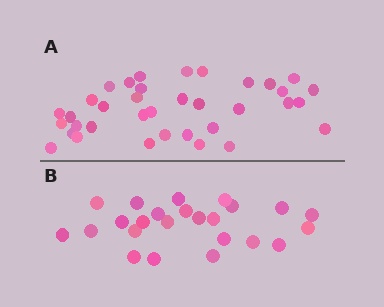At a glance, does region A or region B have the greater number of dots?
Region A (the top region) has more dots.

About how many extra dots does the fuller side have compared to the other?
Region A has roughly 12 or so more dots than region B.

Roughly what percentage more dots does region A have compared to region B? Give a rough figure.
About 50% more.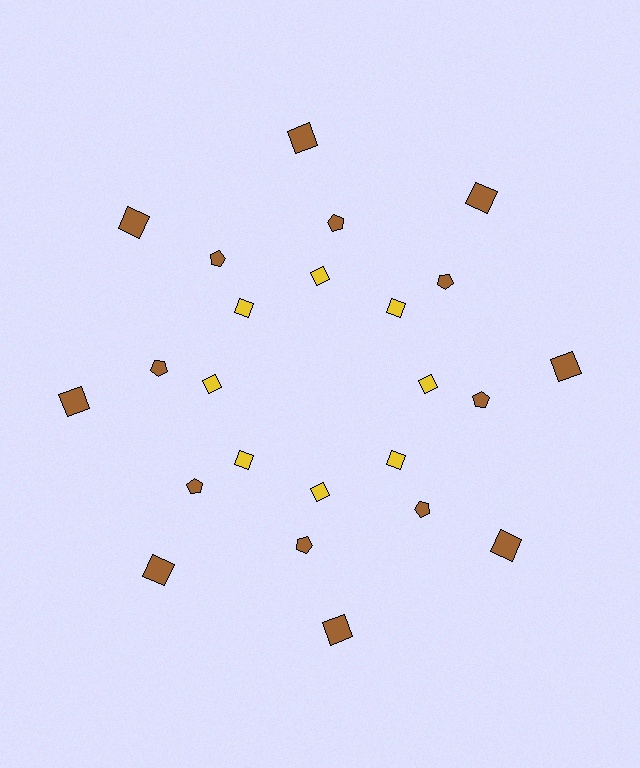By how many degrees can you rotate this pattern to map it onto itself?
The pattern maps onto itself every 45 degrees of rotation.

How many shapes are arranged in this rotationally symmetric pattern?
There are 24 shapes, arranged in 8 groups of 3.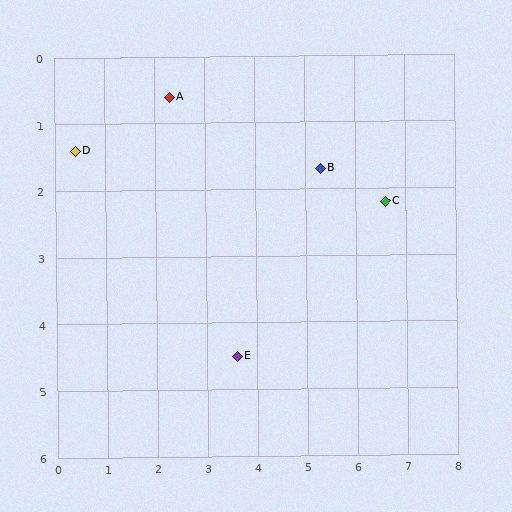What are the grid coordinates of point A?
Point A is at approximately (2.3, 0.6).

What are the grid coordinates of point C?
Point C is at approximately (6.6, 2.2).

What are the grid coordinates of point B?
Point B is at approximately (5.3, 1.7).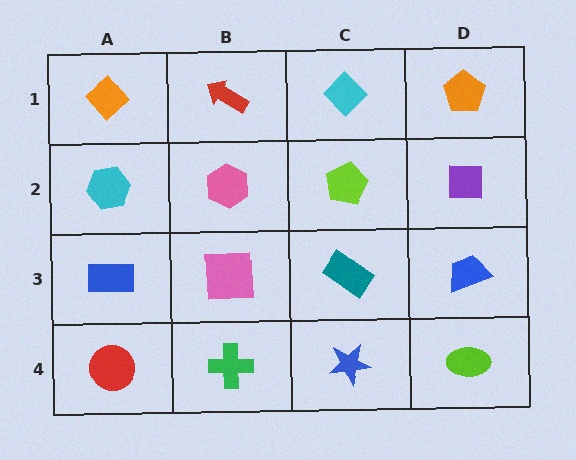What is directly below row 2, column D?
A blue trapezoid.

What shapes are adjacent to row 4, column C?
A teal rectangle (row 3, column C), a green cross (row 4, column B), a lime ellipse (row 4, column D).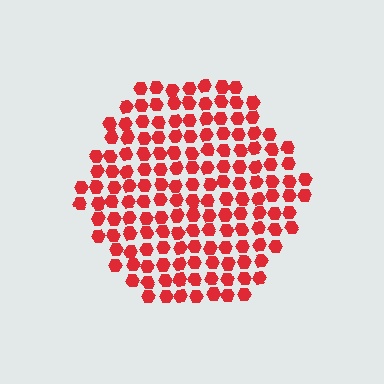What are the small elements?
The small elements are hexagons.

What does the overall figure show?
The overall figure shows a hexagon.